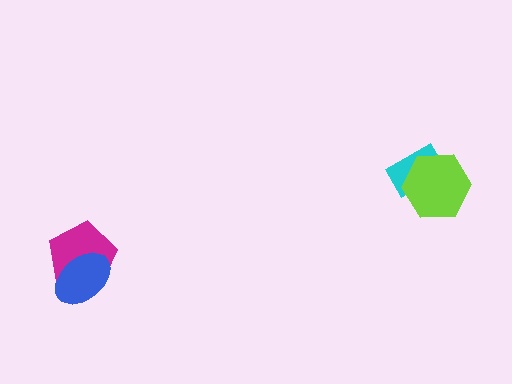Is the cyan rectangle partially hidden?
Yes, it is partially covered by another shape.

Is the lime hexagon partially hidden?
No, no other shape covers it.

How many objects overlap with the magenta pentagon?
1 object overlaps with the magenta pentagon.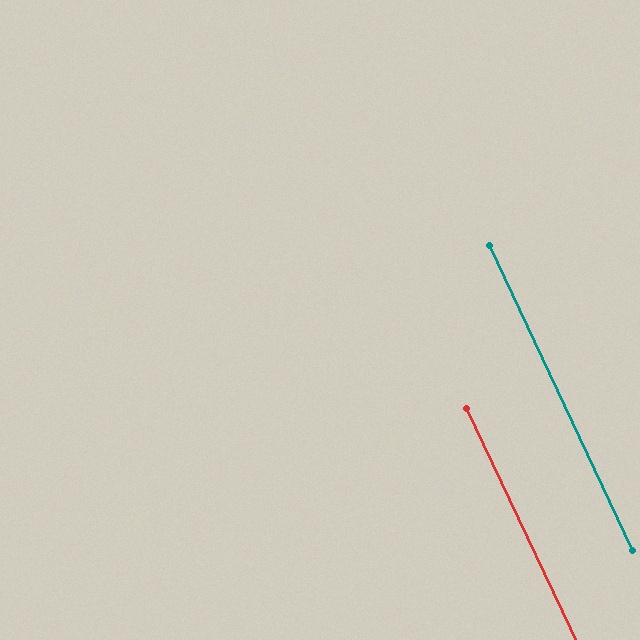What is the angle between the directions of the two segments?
Approximately 0 degrees.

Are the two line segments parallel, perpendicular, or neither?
Parallel — their directions differ by only 0.1°.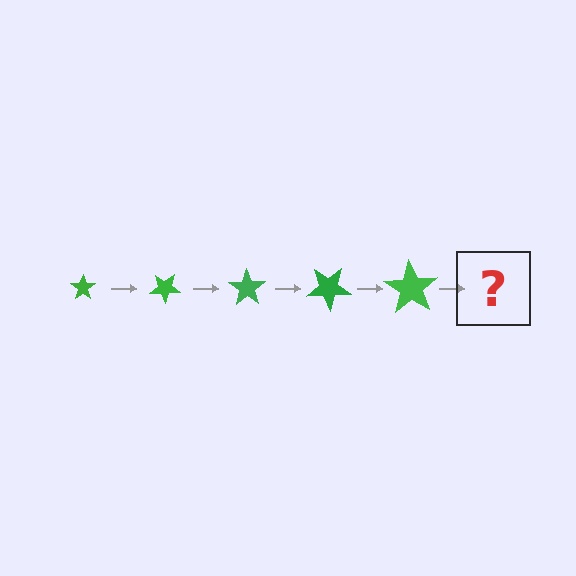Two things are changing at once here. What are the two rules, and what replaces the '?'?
The two rules are that the star grows larger each step and it rotates 35 degrees each step. The '?' should be a star, larger than the previous one and rotated 175 degrees from the start.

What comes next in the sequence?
The next element should be a star, larger than the previous one and rotated 175 degrees from the start.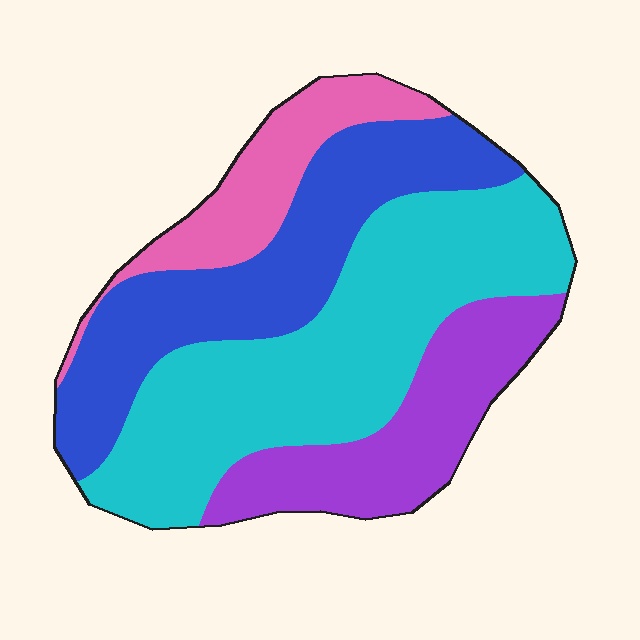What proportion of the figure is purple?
Purple covers around 20% of the figure.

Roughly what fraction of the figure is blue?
Blue takes up between a sixth and a third of the figure.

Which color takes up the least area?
Pink, at roughly 15%.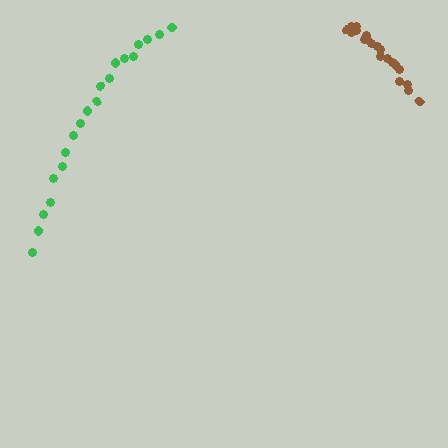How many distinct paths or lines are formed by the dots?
There are 2 distinct paths.